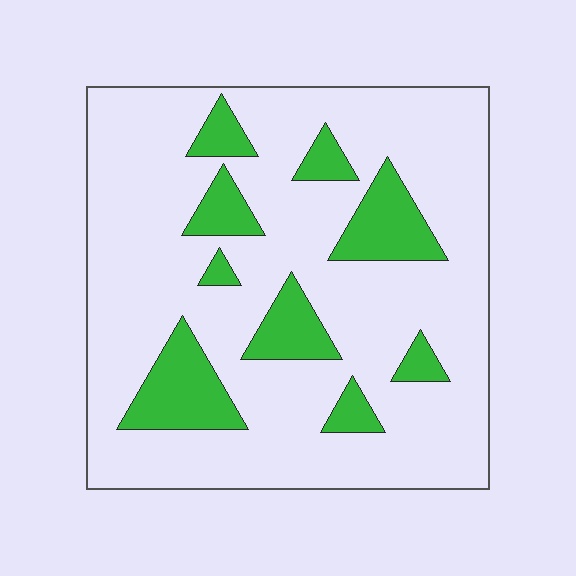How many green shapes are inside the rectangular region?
9.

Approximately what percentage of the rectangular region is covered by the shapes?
Approximately 20%.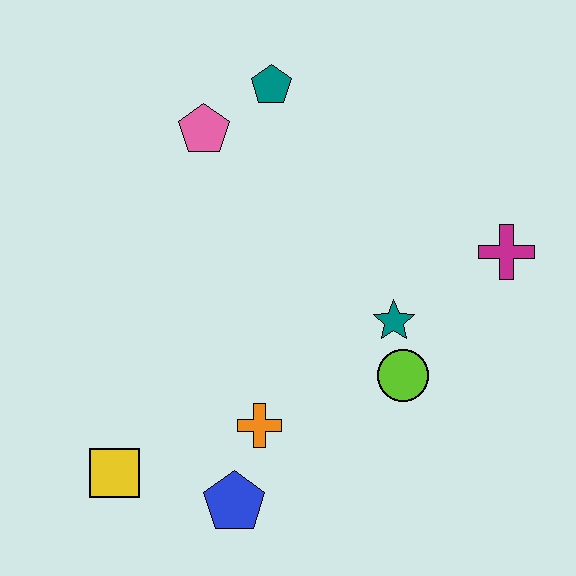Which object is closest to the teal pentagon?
The pink pentagon is closest to the teal pentagon.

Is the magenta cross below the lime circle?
No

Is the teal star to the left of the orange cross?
No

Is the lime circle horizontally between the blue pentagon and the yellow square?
No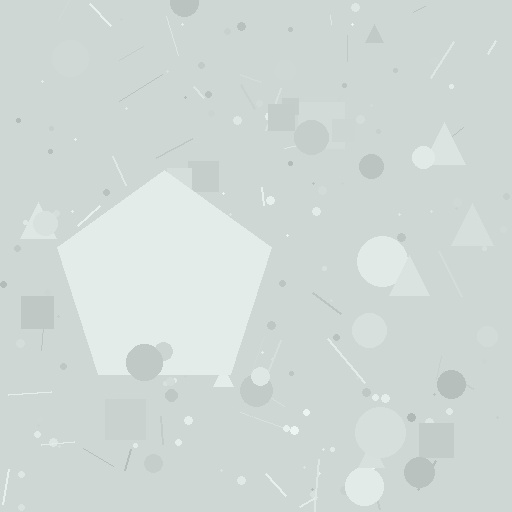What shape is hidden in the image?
A pentagon is hidden in the image.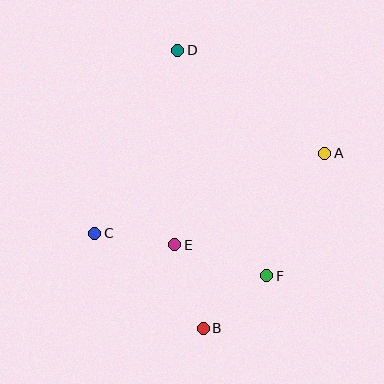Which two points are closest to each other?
Points C and E are closest to each other.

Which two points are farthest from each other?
Points B and D are farthest from each other.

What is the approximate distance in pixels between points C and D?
The distance between C and D is approximately 201 pixels.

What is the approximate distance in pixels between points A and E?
The distance between A and E is approximately 176 pixels.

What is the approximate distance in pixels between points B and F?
The distance between B and F is approximately 82 pixels.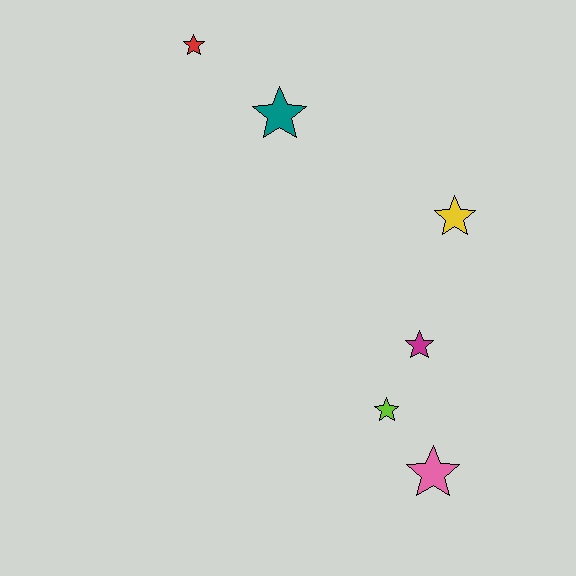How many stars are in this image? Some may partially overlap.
There are 6 stars.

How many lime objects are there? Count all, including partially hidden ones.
There is 1 lime object.